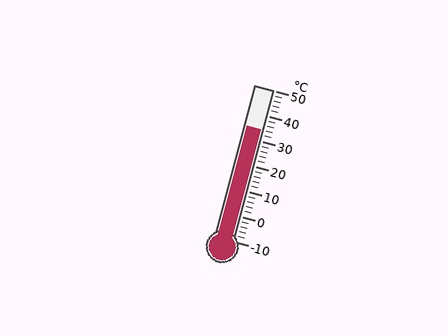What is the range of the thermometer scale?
The thermometer scale ranges from -10°C to 50°C.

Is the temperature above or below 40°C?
The temperature is below 40°C.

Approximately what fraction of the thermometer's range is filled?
The thermometer is filled to approximately 75% of its range.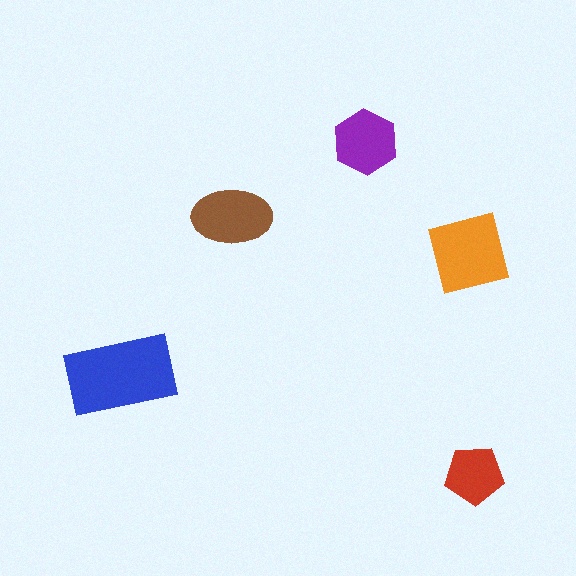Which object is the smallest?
The red pentagon.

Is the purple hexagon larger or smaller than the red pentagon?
Larger.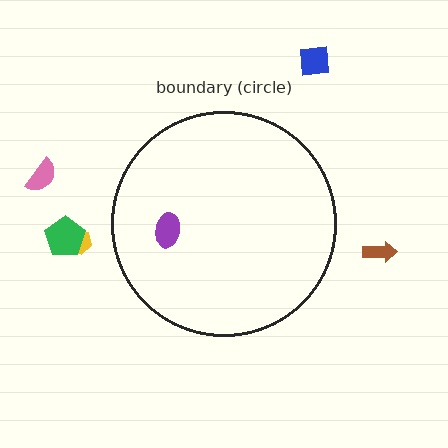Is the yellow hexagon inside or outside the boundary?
Outside.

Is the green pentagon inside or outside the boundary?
Outside.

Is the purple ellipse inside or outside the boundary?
Inside.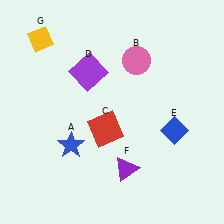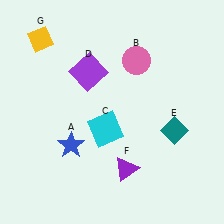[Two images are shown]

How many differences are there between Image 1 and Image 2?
There are 2 differences between the two images.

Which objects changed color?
C changed from red to cyan. E changed from blue to teal.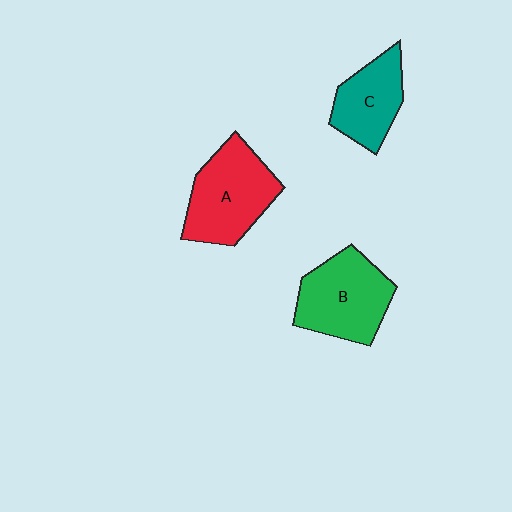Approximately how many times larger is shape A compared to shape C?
Approximately 1.4 times.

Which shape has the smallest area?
Shape C (teal).